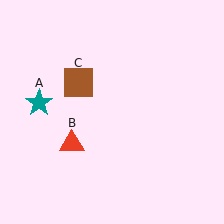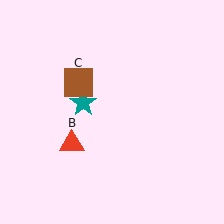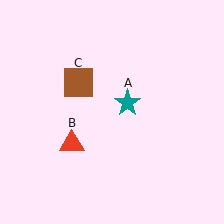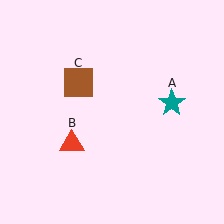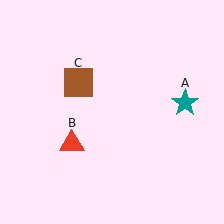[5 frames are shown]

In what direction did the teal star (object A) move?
The teal star (object A) moved right.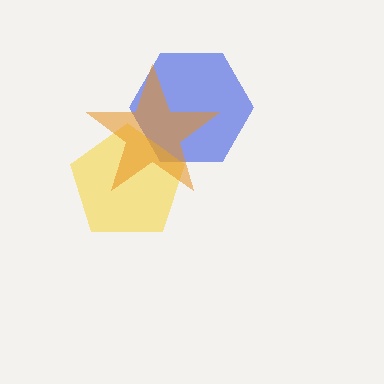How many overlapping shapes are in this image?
There are 3 overlapping shapes in the image.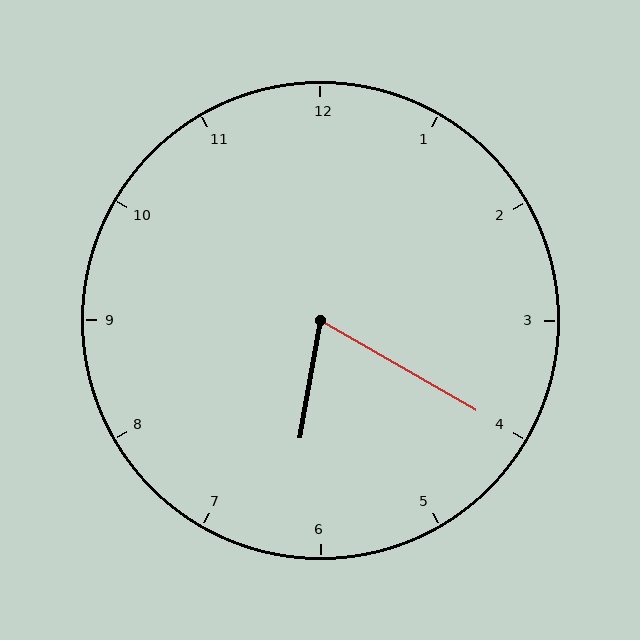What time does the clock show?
6:20.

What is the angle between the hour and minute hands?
Approximately 70 degrees.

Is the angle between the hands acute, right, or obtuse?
It is acute.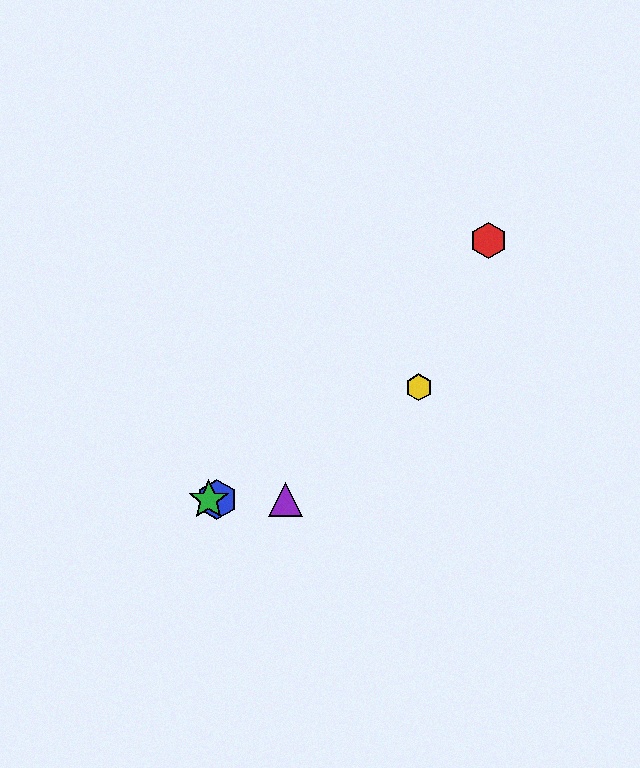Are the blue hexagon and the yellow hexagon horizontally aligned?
No, the blue hexagon is at y≈500 and the yellow hexagon is at y≈387.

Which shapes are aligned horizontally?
The blue hexagon, the green star, the purple triangle are aligned horizontally.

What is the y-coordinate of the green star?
The green star is at y≈500.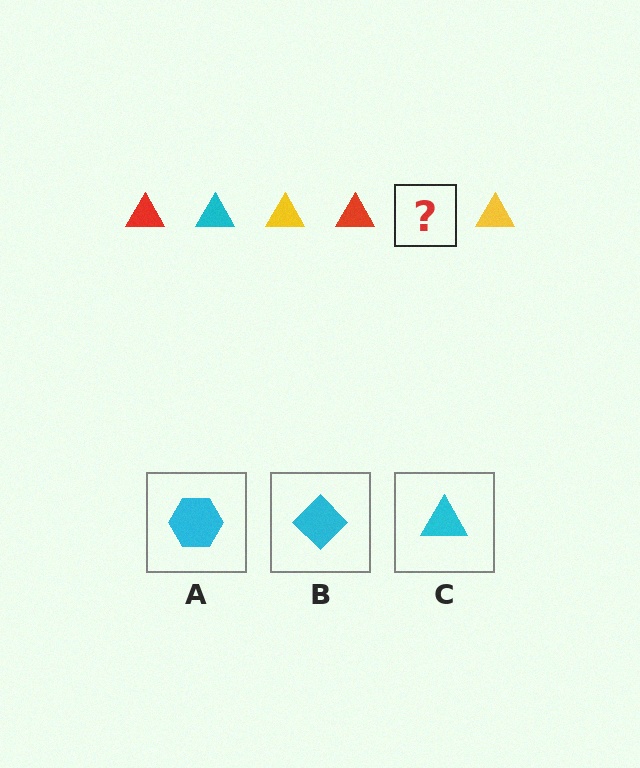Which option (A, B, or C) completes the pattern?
C.